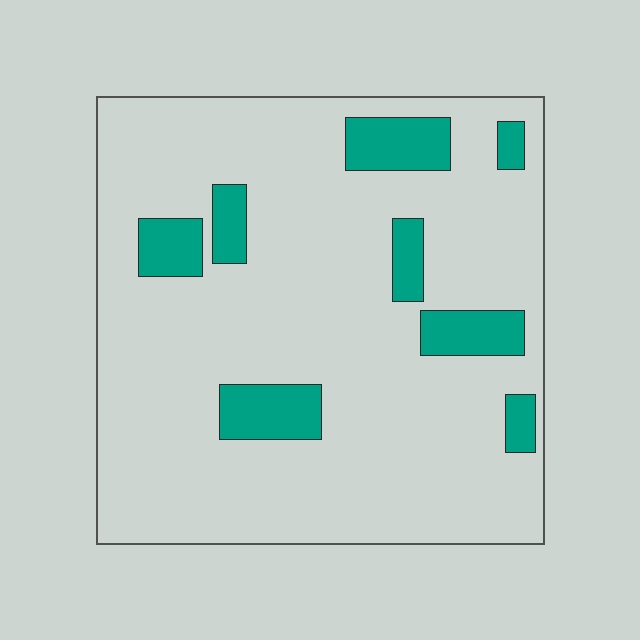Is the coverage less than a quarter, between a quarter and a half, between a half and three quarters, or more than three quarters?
Less than a quarter.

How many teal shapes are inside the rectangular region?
8.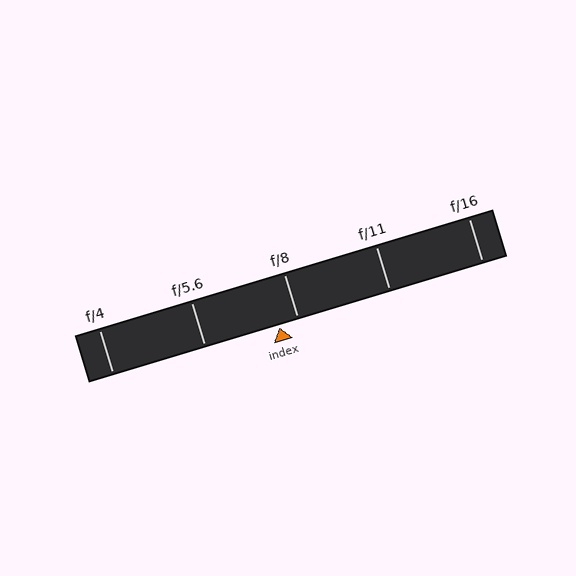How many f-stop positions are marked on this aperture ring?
There are 5 f-stop positions marked.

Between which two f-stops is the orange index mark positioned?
The index mark is between f/5.6 and f/8.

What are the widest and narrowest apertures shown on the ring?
The widest aperture shown is f/4 and the narrowest is f/16.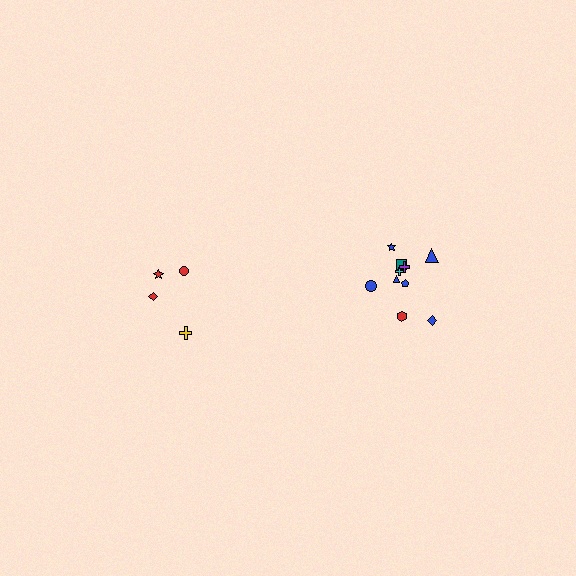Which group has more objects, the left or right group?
The right group.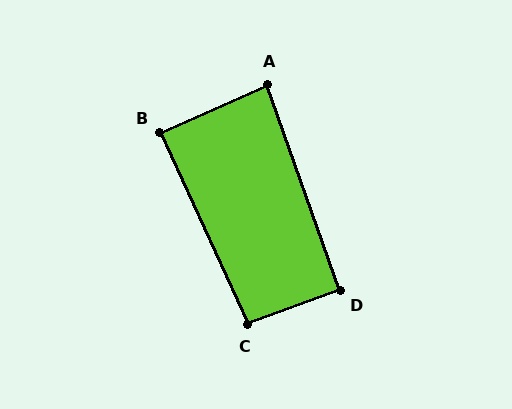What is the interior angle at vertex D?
Approximately 91 degrees (approximately right).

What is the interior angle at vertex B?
Approximately 89 degrees (approximately right).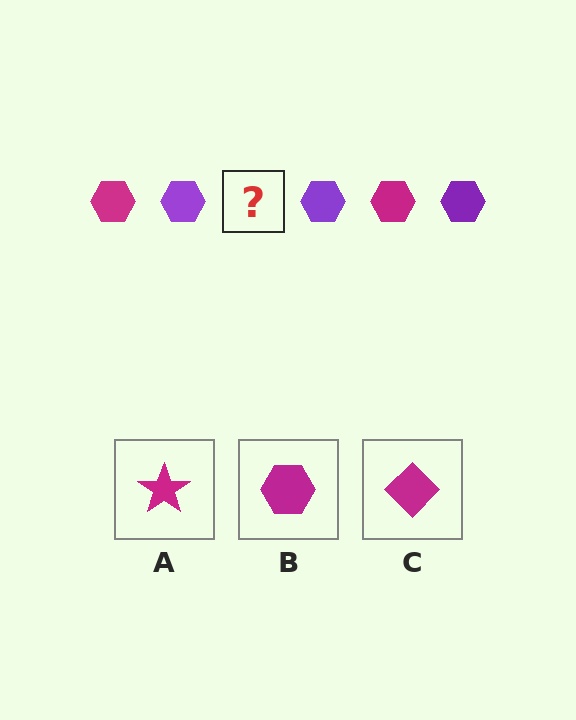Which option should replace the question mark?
Option B.